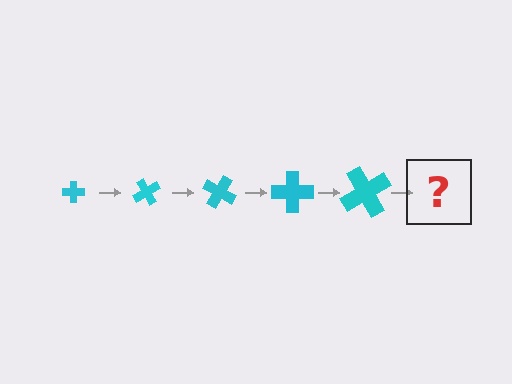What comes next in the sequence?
The next element should be a cross, larger than the previous one and rotated 300 degrees from the start.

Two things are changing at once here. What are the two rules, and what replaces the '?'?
The two rules are that the cross grows larger each step and it rotates 60 degrees each step. The '?' should be a cross, larger than the previous one and rotated 300 degrees from the start.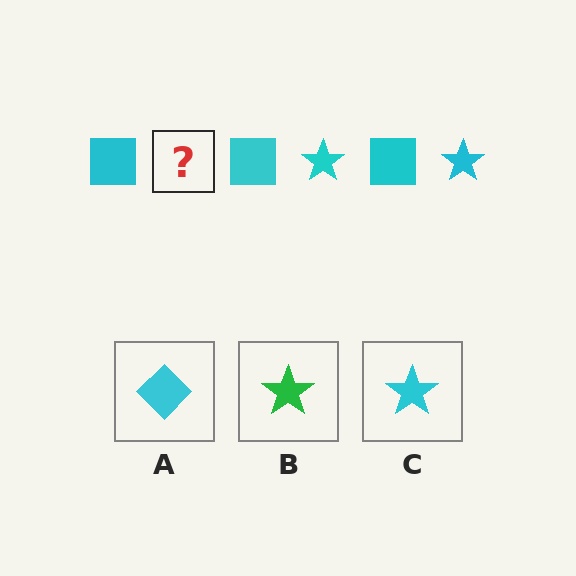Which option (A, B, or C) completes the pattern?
C.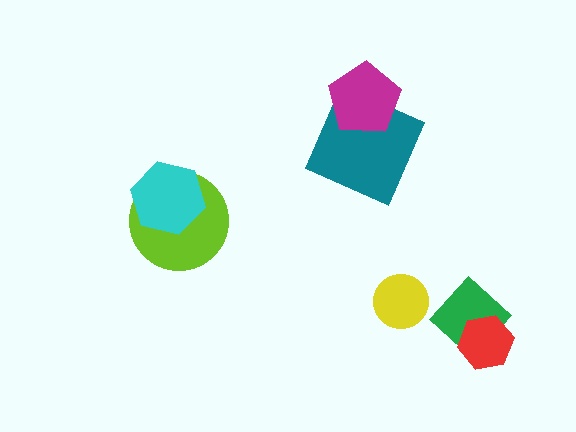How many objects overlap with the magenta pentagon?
1 object overlaps with the magenta pentagon.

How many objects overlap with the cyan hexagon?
1 object overlaps with the cyan hexagon.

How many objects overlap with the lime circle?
1 object overlaps with the lime circle.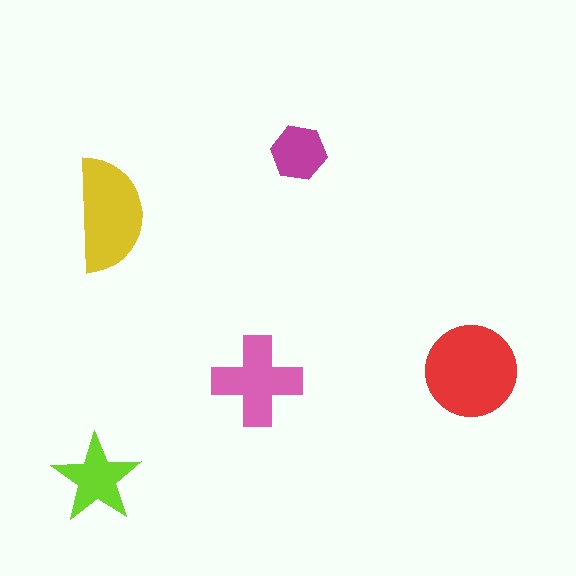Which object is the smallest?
The magenta hexagon.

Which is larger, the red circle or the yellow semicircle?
The red circle.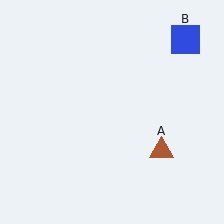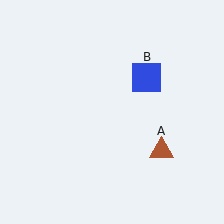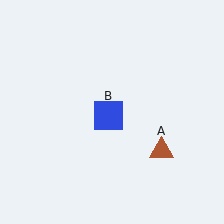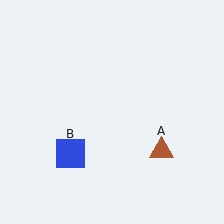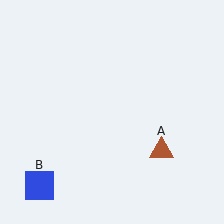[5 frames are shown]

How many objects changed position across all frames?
1 object changed position: blue square (object B).